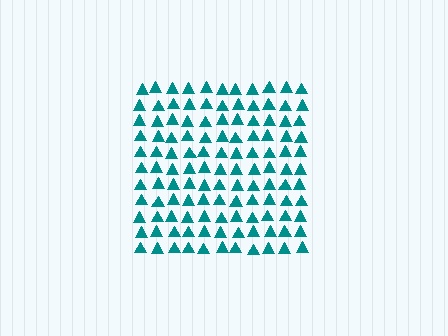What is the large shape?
The large shape is a square.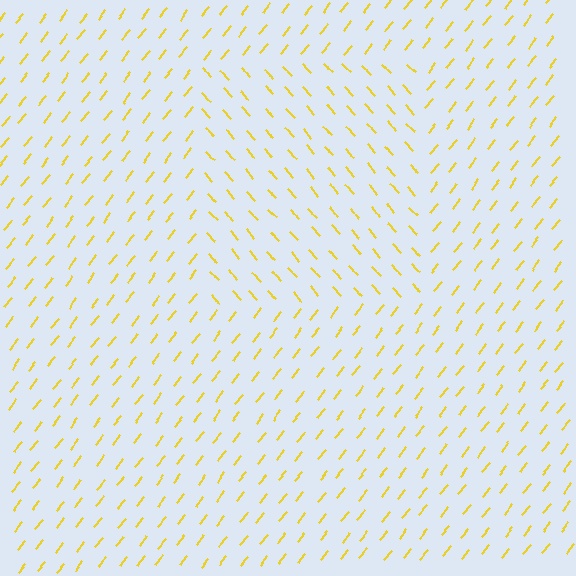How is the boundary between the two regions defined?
The boundary is defined purely by a change in line orientation (approximately 79 degrees difference). All lines are the same color and thickness.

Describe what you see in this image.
The image is filled with small yellow line segments. A rectangle region in the image has lines oriented differently from the surrounding lines, creating a visible texture boundary.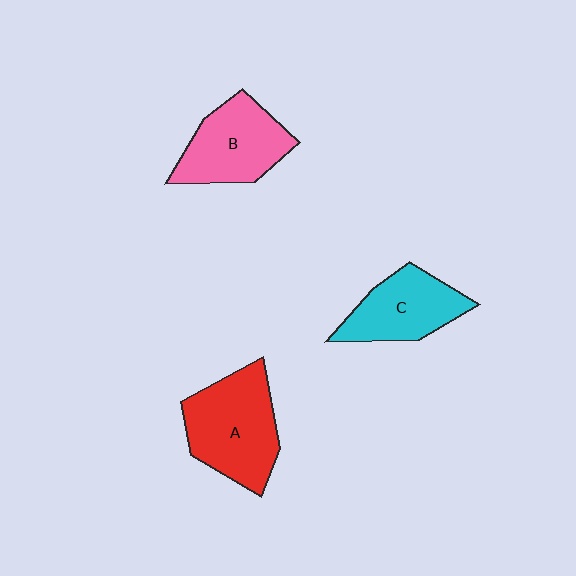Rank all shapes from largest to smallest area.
From largest to smallest: A (red), B (pink), C (cyan).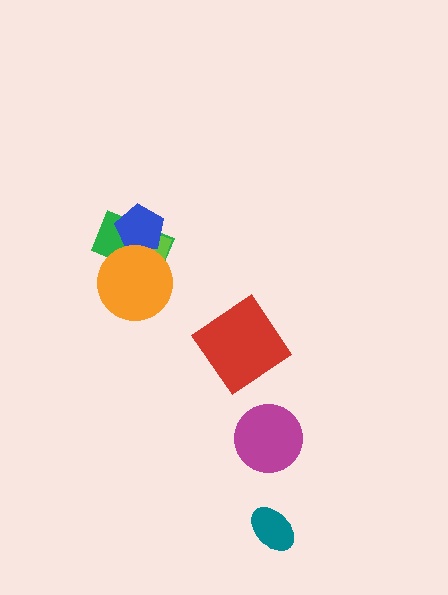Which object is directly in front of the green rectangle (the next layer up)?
The lime diamond is directly in front of the green rectangle.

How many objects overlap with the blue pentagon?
3 objects overlap with the blue pentagon.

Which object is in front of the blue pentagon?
The orange circle is in front of the blue pentagon.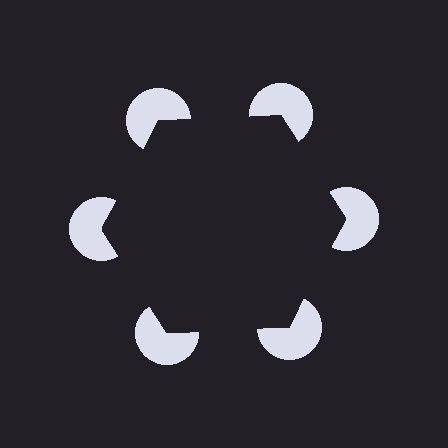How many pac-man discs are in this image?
There are 6 — one at each vertex of the illusory hexagon.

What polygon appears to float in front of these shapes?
An illusory hexagon — its edges are inferred from the aligned wedge cuts in the pac-man discs, not physically drawn.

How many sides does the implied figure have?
6 sides.